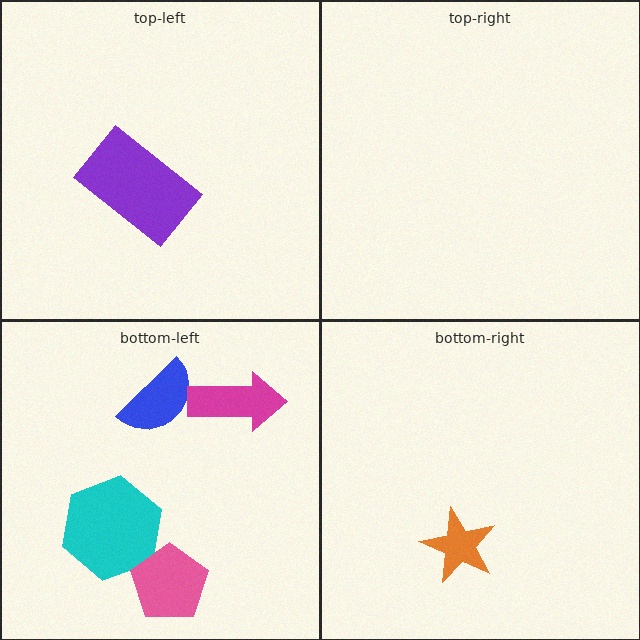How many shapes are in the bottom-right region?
1.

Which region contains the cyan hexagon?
The bottom-left region.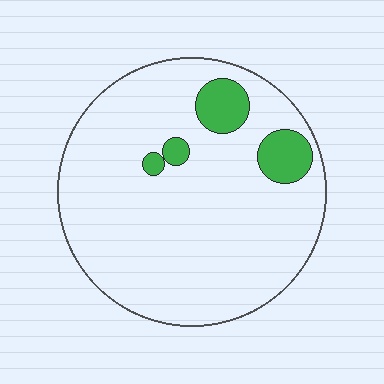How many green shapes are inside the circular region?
4.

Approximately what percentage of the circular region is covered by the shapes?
Approximately 10%.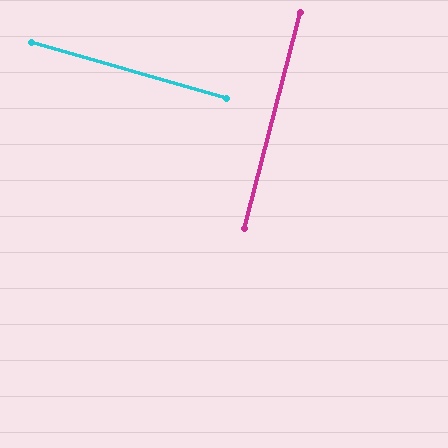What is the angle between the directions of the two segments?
Approximately 89 degrees.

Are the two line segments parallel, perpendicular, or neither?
Perpendicular — they meet at approximately 89°.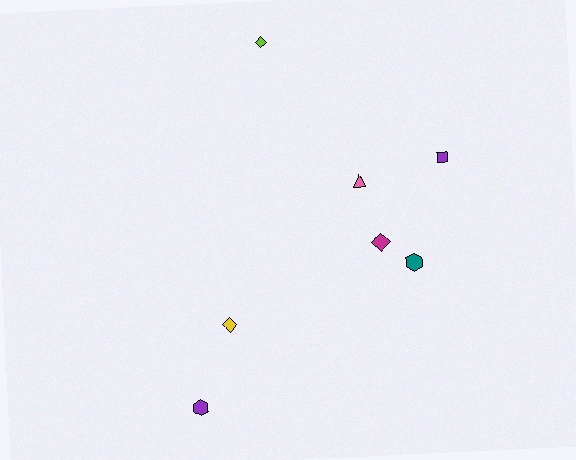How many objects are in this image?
There are 7 objects.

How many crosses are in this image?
There are no crosses.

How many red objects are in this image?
There are no red objects.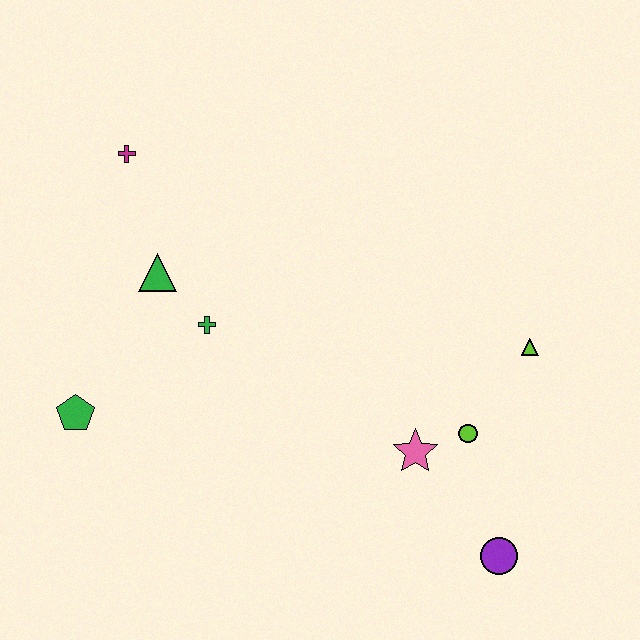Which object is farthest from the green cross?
The purple circle is farthest from the green cross.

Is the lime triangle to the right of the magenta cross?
Yes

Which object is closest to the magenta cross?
The green triangle is closest to the magenta cross.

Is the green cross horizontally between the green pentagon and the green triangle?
No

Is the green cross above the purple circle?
Yes